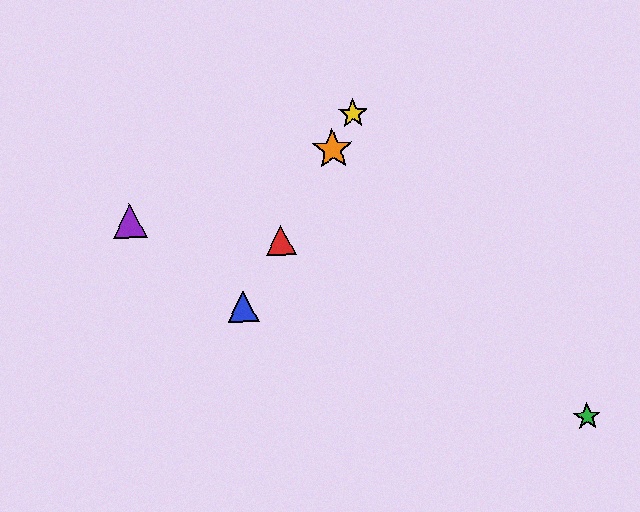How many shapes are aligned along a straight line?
4 shapes (the red triangle, the blue triangle, the yellow star, the orange star) are aligned along a straight line.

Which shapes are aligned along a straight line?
The red triangle, the blue triangle, the yellow star, the orange star are aligned along a straight line.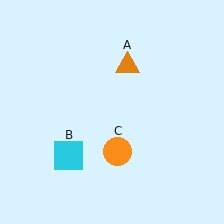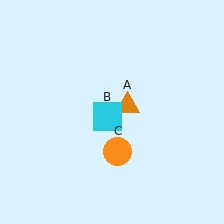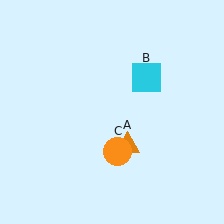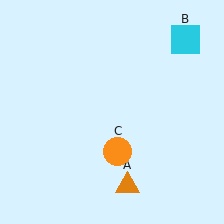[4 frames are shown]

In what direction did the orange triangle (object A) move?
The orange triangle (object A) moved down.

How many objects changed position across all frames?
2 objects changed position: orange triangle (object A), cyan square (object B).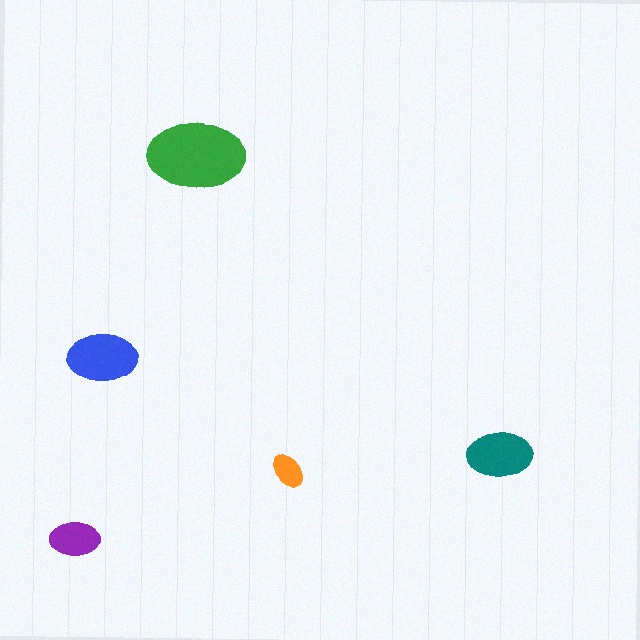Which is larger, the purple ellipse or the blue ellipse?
The blue one.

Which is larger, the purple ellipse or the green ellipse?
The green one.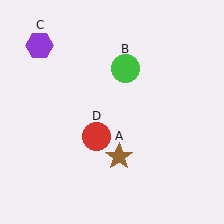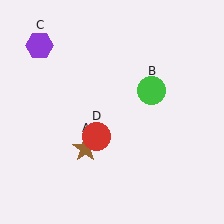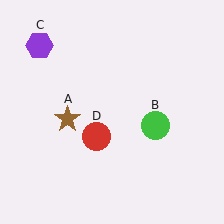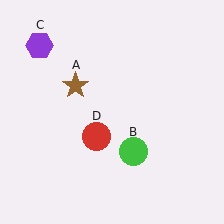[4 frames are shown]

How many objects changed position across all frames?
2 objects changed position: brown star (object A), green circle (object B).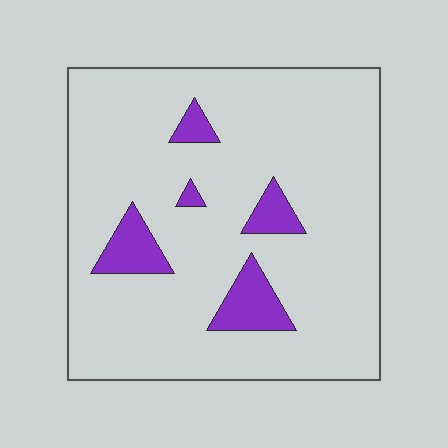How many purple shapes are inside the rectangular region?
5.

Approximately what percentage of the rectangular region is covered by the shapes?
Approximately 10%.